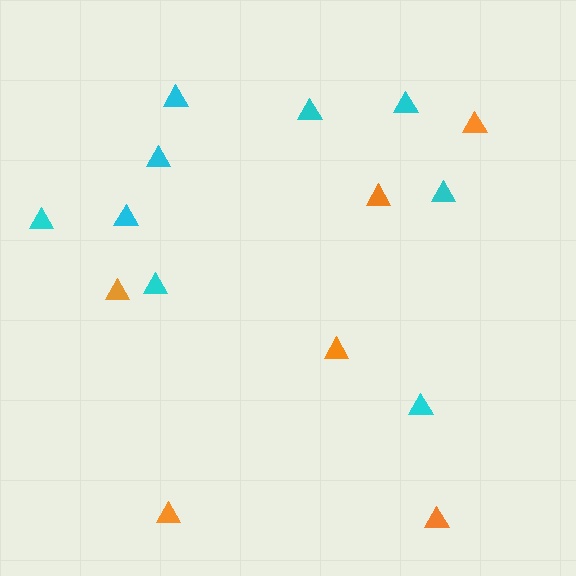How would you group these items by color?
There are 2 groups: one group of cyan triangles (9) and one group of orange triangles (6).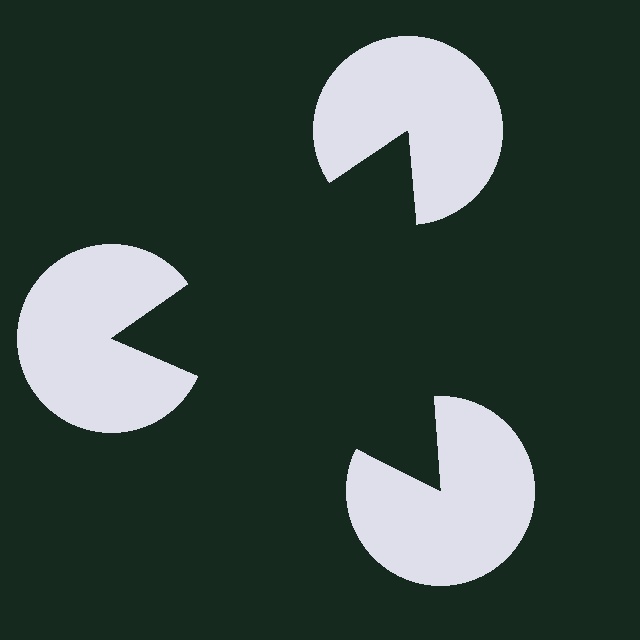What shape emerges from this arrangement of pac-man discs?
An illusory triangle — its edges are inferred from the aligned wedge cuts in the pac-man discs, not physically drawn.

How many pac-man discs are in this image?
There are 3 — one at each vertex of the illusory triangle.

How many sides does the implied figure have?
3 sides.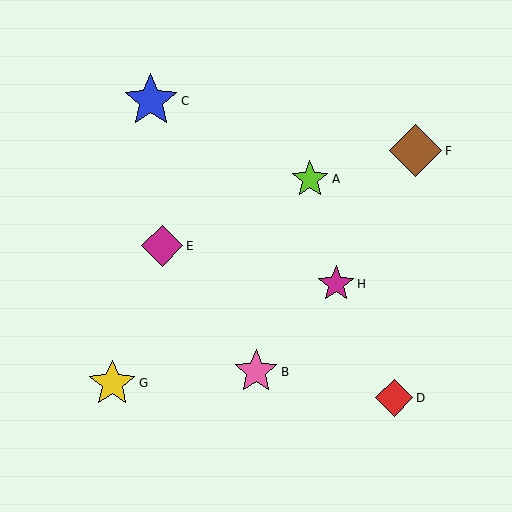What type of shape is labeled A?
Shape A is a lime star.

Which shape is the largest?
The blue star (labeled C) is the largest.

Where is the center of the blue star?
The center of the blue star is at (151, 101).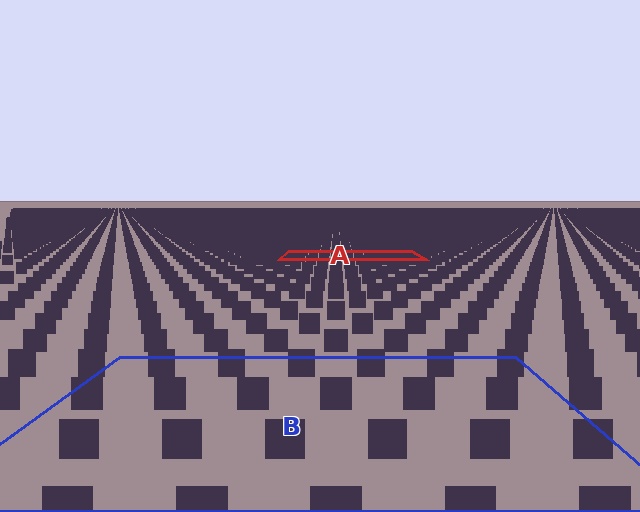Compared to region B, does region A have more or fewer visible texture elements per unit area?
Region A has more texture elements per unit area — they are packed more densely because it is farther away.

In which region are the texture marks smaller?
The texture marks are smaller in region A, because it is farther away.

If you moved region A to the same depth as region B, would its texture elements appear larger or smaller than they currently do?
They would appear larger. At a closer depth, the same texture elements are projected at a bigger on-screen size.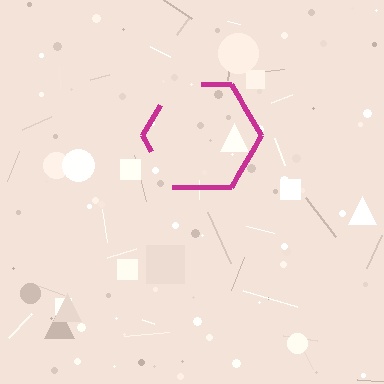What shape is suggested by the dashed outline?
The dashed outline suggests a hexagon.